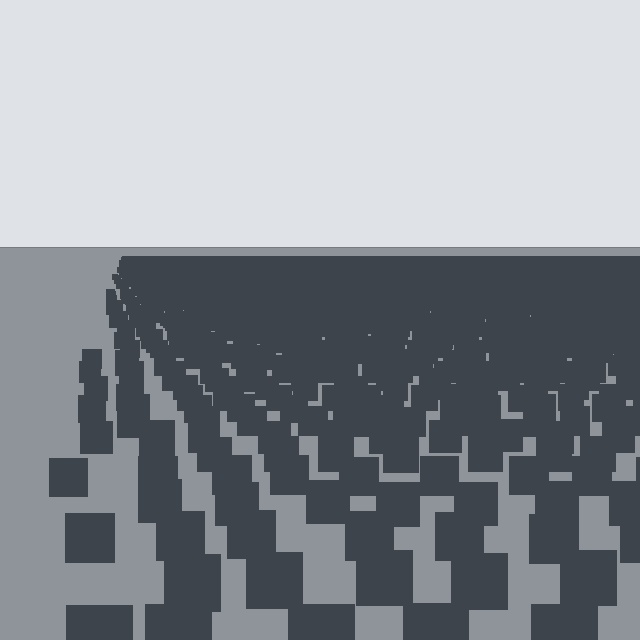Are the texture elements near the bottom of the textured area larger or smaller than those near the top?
Larger. Near the bottom, elements are closer to the viewer and appear at a bigger on-screen size.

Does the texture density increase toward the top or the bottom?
Density increases toward the top.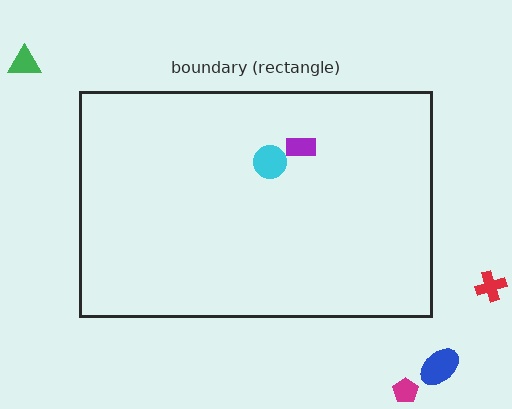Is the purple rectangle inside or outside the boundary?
Inside.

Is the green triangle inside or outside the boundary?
Outside.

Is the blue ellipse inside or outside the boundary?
Outside.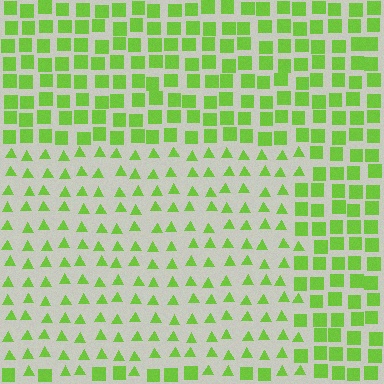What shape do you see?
I see a rectangle.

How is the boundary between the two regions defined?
The boundary is defined by a change in element shape: triangles inside vs. squares outside. All elements share the same color and spacing.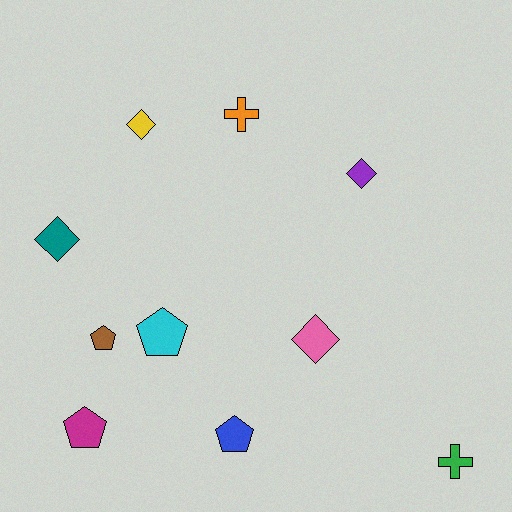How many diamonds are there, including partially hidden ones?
There are 4 diamonds.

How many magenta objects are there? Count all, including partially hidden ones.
There is 1 magenta object.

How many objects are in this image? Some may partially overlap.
There are 10 objects.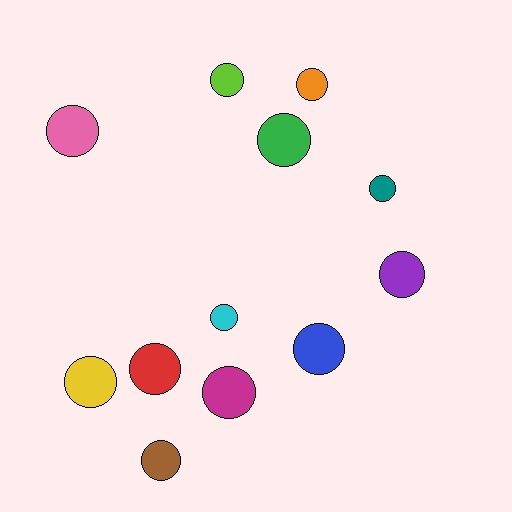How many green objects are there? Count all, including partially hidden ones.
There is 1 green object.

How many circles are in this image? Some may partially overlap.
There are 12 circles.